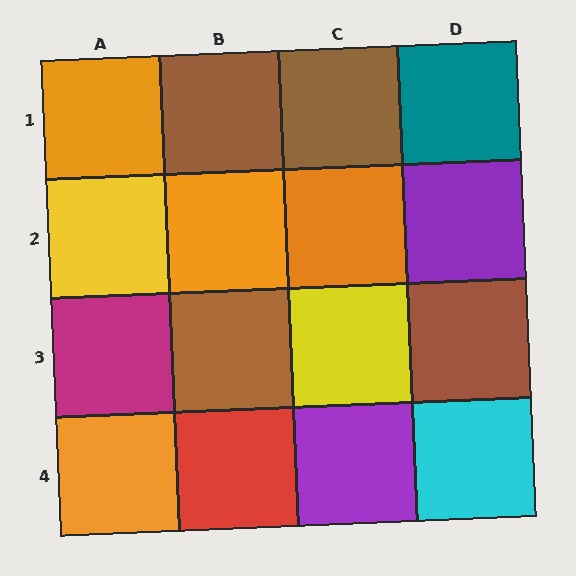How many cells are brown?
4 cells are brown.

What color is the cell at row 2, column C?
Orange.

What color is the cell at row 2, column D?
Purple.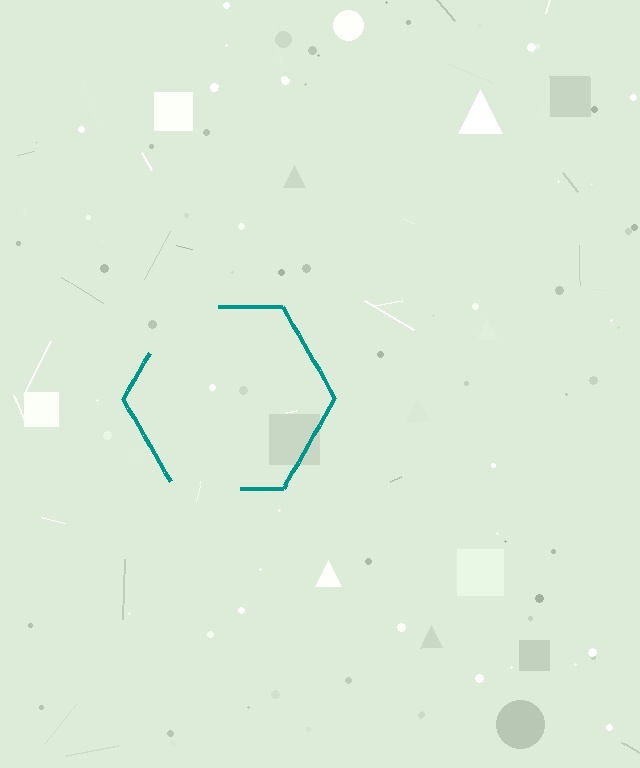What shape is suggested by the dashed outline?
The dashed outline suggests a hexagon.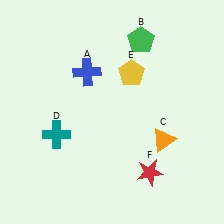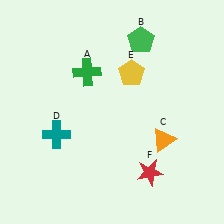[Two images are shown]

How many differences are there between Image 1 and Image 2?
There is 1 difference between the two images.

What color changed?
The cross (A) changed from blue in Image 1 to green in Image 2.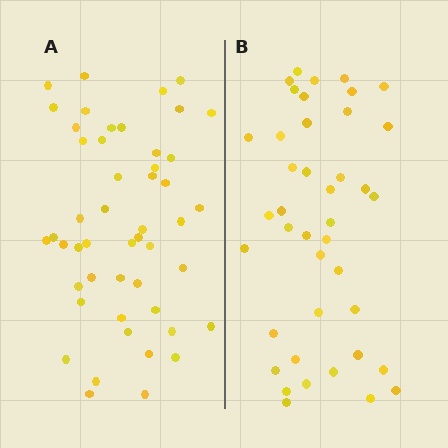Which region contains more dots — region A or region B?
Region A (the left region) has more dots.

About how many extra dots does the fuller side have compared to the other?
Region A has roughly 8 or so more dots than region B.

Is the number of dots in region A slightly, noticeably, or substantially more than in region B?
Region A has only slightly more — the two regions are fairly close. The ratio is roughly 1.2 to 1.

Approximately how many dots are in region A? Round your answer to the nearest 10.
About 50 dots. (The exact count is 49, which rounds to 50.)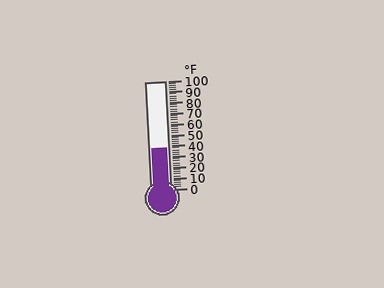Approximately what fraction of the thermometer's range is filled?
The thermometer is filled to approximately 40% of its range.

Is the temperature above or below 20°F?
The temperature is above 20°F.